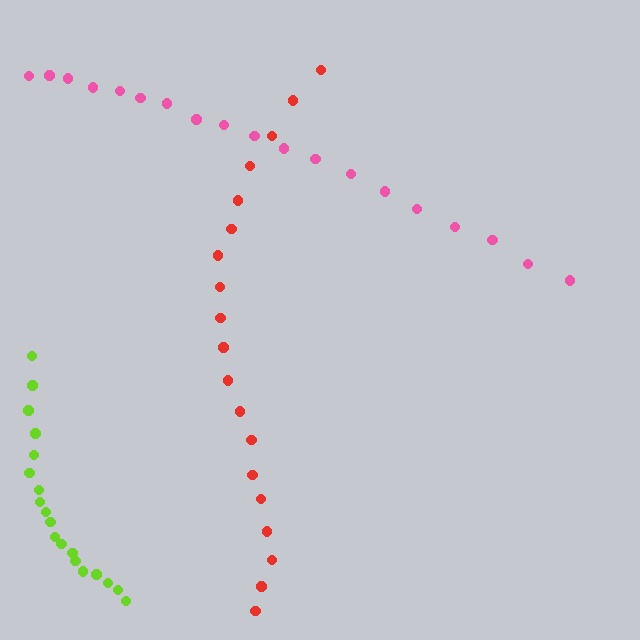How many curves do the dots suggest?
There are 3 distinct paths.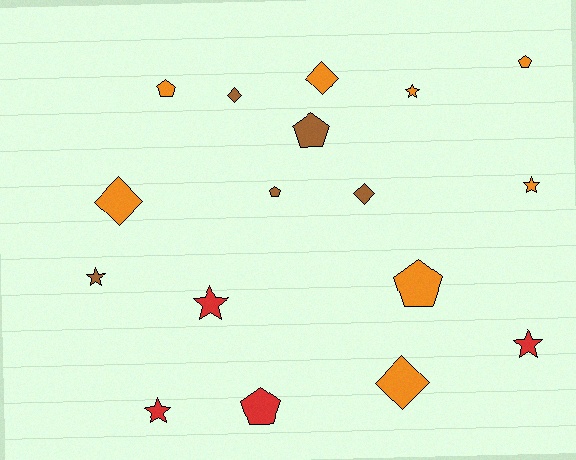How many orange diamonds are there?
There are 3 orange diamonds.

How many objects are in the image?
There are 17 objects.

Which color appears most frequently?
Orange, with 8 objects.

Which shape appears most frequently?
Pentagon, with 6 objects.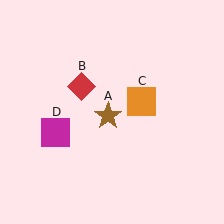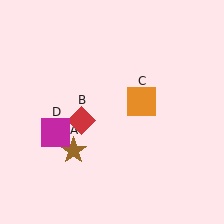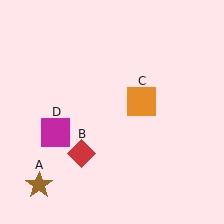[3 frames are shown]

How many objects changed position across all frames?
2 objects changed position: brown star (object A), red diamond (object B).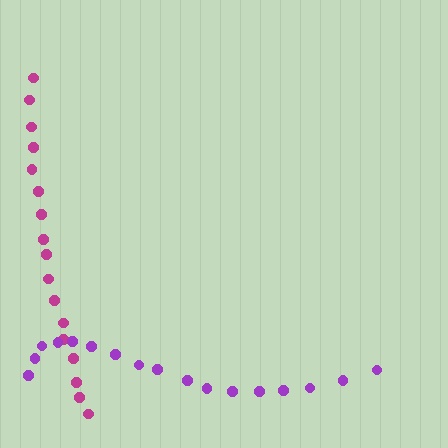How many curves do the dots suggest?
There are 2 distinct paths.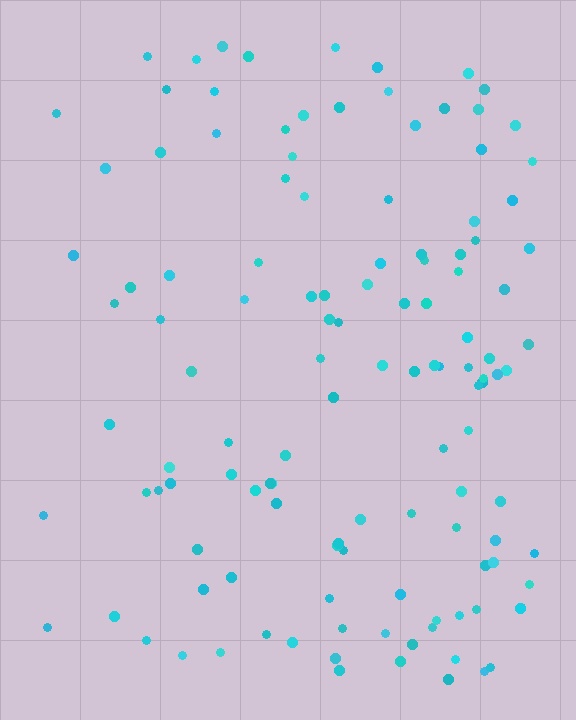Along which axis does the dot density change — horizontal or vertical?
Horizontal.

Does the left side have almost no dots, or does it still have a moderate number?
Still a moderate number, just noticeably fewer than the right.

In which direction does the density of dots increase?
From left to right, with the right side densest.